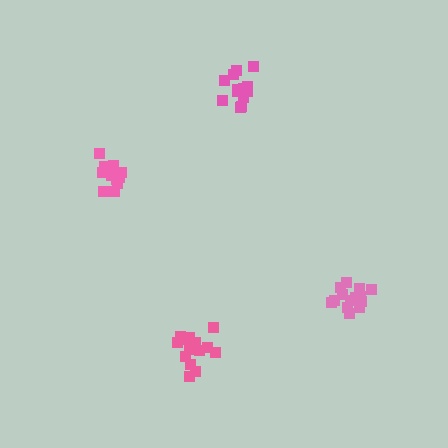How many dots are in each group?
Group 1: 14 dots, Group 2: 17 dots, Group 3: 14 dots, Group 4: 13 dots (58 total).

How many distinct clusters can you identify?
There are 4 distinct clusters.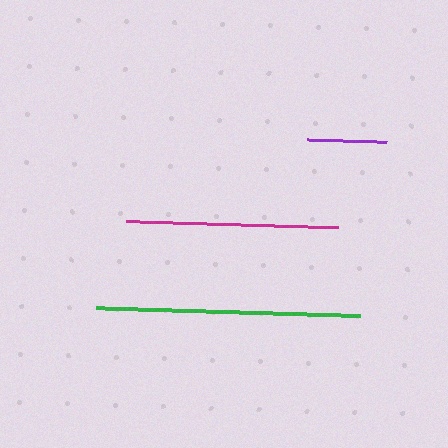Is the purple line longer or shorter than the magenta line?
The magenta line is longer than the purple line.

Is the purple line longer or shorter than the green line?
The green line is longer than the purple line.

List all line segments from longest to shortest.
From longest to shortest: green, magenta, purple.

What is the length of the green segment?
The green segment is approximately 264 pixels long.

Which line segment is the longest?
The green line is the longest at approximately 264 pixels.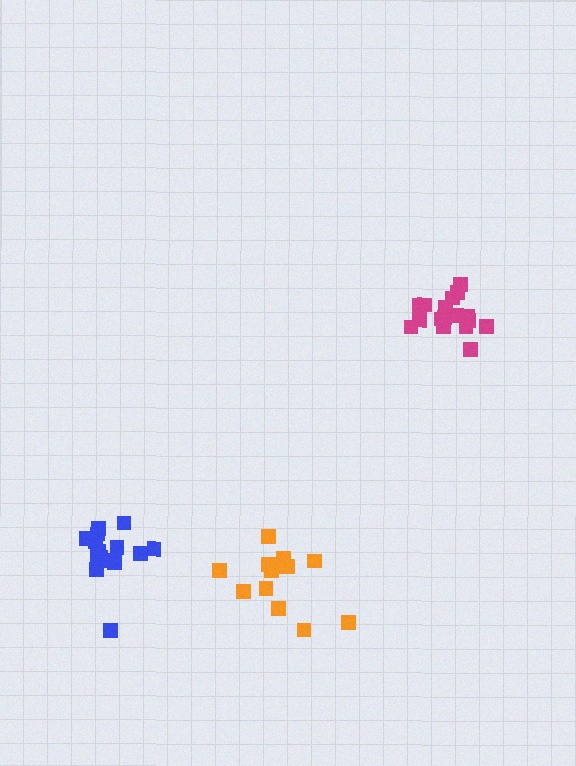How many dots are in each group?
Group 1: 15 dots, Group 2: 13 dots, Group 3: 19 dots (47 total).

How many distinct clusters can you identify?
There are 3 distinct clusters.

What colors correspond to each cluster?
The clusters are colored: blue, orange, magenta.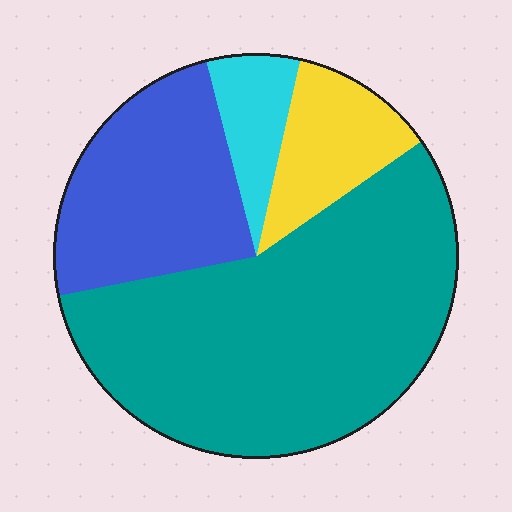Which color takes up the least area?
Cyan, at roughly 10%.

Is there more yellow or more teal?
Teal.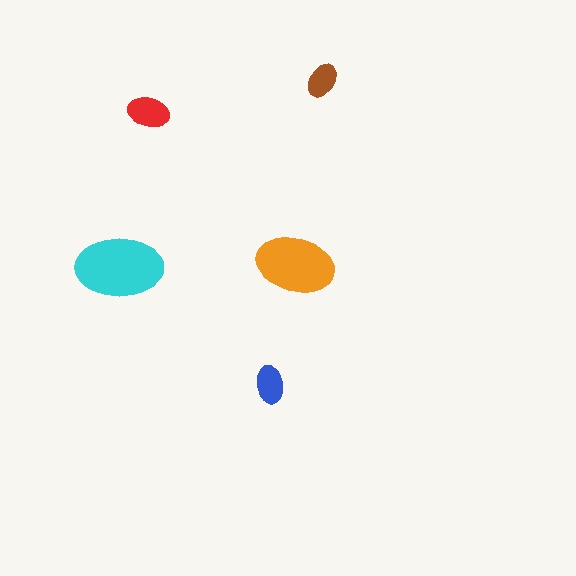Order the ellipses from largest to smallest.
the cyan one, the orange one, the red one, the blue one, the brown one.